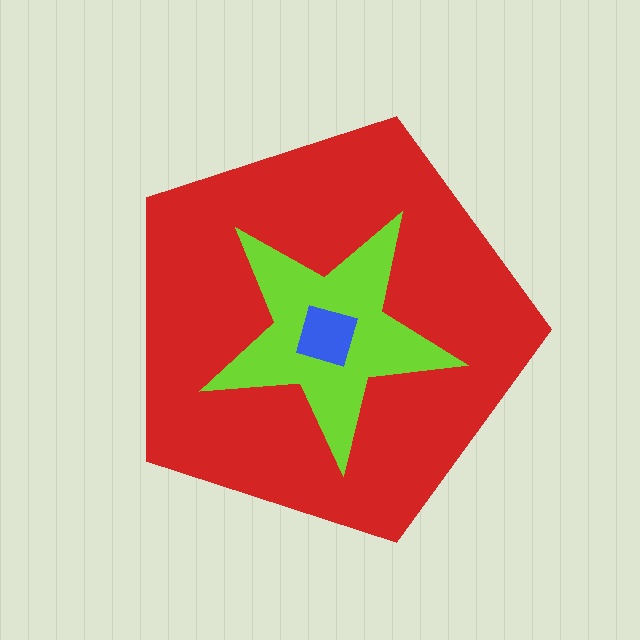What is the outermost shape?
The red pentagon.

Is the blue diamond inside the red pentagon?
Yes.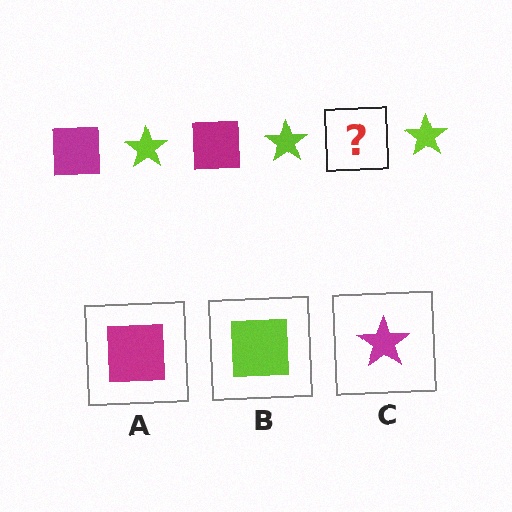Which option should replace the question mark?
Option A.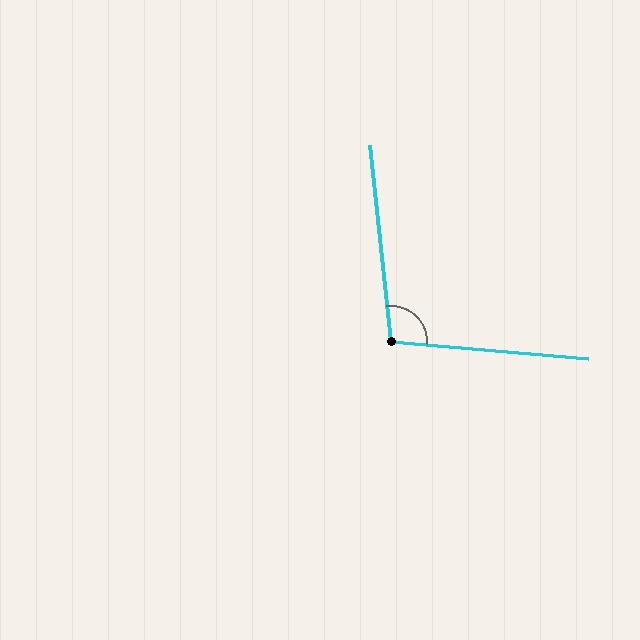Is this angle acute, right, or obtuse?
It is obtuse.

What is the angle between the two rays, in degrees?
Approximately 101 degrees.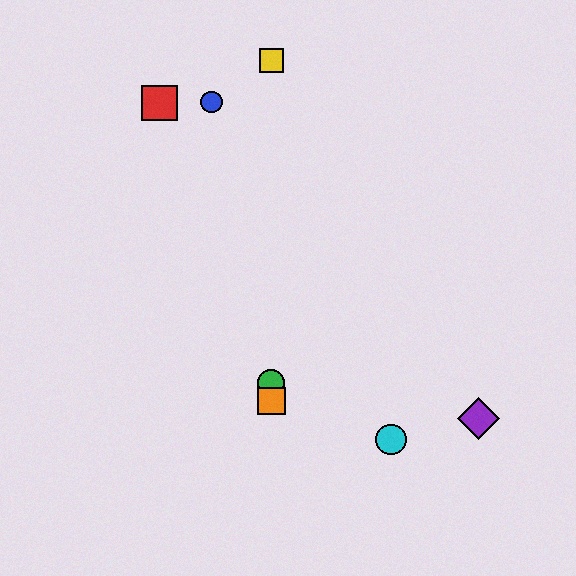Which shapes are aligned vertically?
The green circle, the yellow square, the orange square are aligned vertically.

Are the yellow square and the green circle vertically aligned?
Yes, both are at x≈271.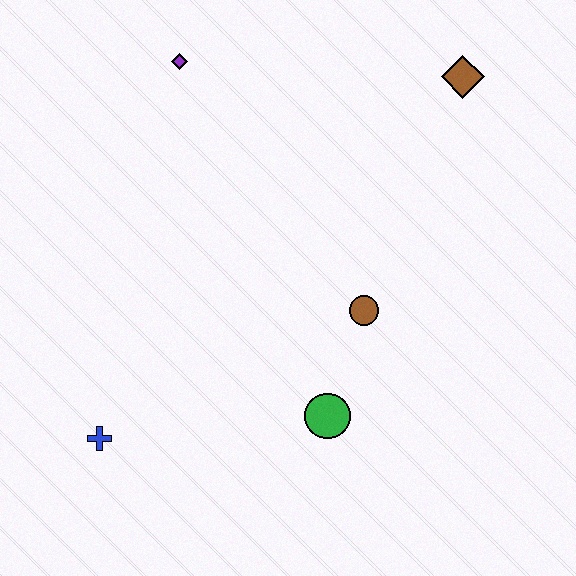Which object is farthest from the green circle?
The purple diamond is farthest from the green circle.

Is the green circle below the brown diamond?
Yes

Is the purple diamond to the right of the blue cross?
Yes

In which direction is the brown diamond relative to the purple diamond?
The brown diamond is to the right of the purple diamond.